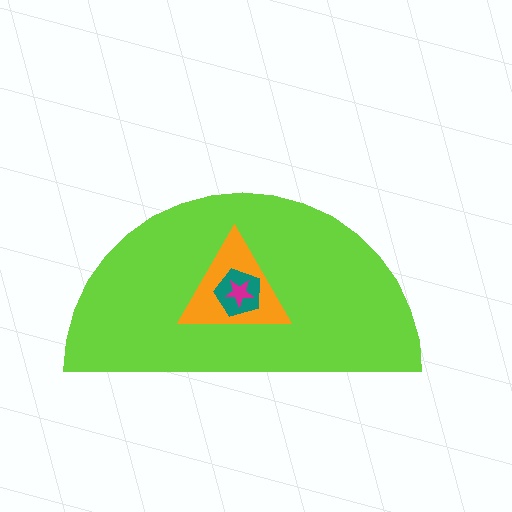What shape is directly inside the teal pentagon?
The magenta star.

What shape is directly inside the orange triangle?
The teal pentagon.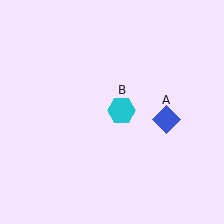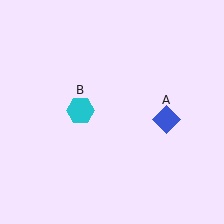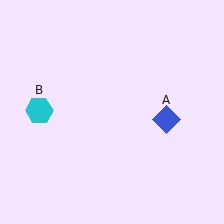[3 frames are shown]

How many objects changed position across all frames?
1 object changed position: cyan hexagon (object B).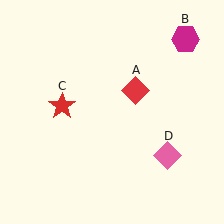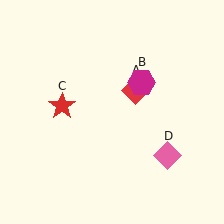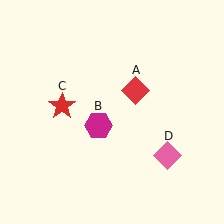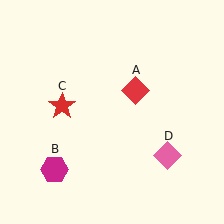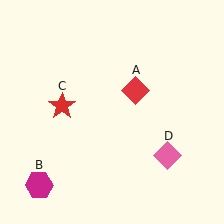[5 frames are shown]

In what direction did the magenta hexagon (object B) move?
The magenta hexagon (object B) moved down and to the left.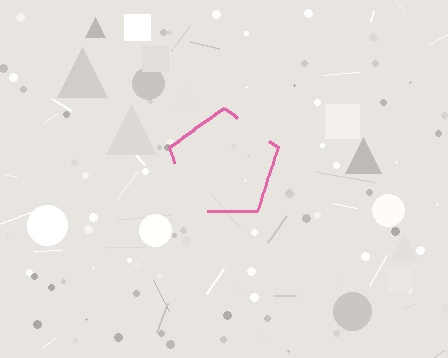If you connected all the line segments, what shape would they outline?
They would outline a pentagon.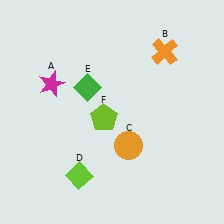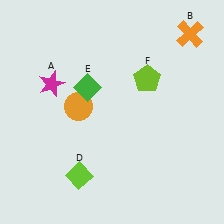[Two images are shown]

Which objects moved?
The objects that moved are: the orange cross (B), the orange circle (C), the lime pentagon (F).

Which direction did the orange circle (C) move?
The orange circle (C) moved left.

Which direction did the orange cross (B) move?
The orange cross (B) moved right.